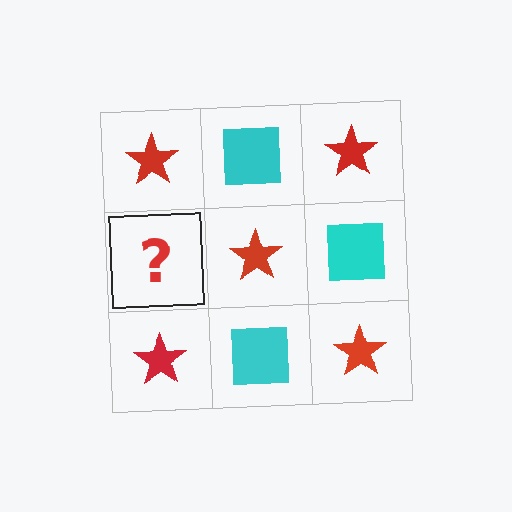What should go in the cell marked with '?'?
The missing cell should contain a cyan square.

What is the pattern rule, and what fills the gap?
The rule is that it alternates red star and cyan square in a checkerboard pattern. The gap should be filled with a cyan square.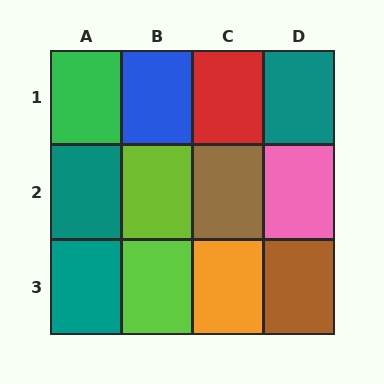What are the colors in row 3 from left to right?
Teal, lime, orange, brown.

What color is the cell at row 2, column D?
Pink.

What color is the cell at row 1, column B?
Blue.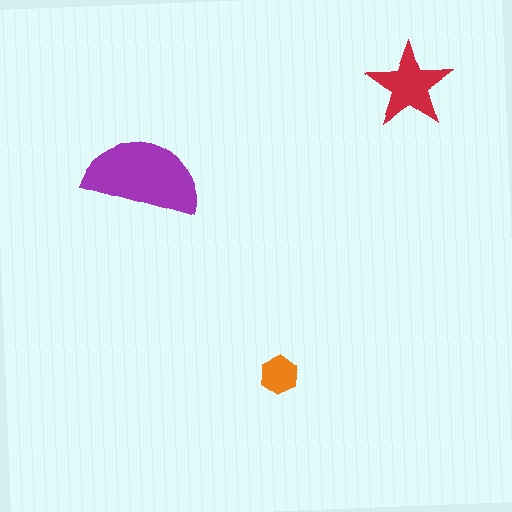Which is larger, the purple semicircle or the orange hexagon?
The purple semicircle.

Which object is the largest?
The purple semicircle.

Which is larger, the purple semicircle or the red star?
The purple semicircle.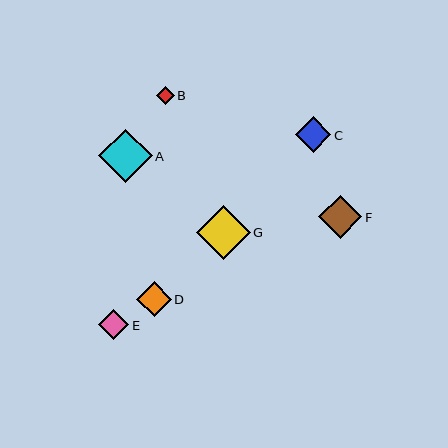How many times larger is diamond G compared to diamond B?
Diamond G is approximately 3.0 times the size of diamond B.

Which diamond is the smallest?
Diamond B is the smallest with a size of approximately 18 pixels.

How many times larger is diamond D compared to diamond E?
Diamond D is approximately 1.2 times the size of diamond E.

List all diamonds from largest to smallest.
From largest to smallest: G, A, F, C, D, E, B.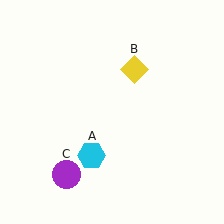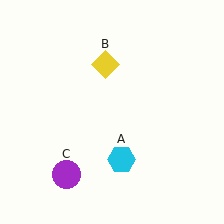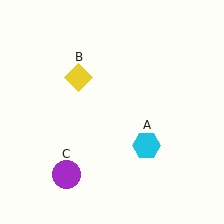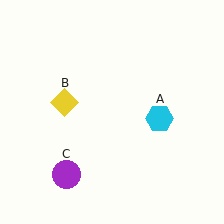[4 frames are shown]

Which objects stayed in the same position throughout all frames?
Purple circle (object C) remained stationary.